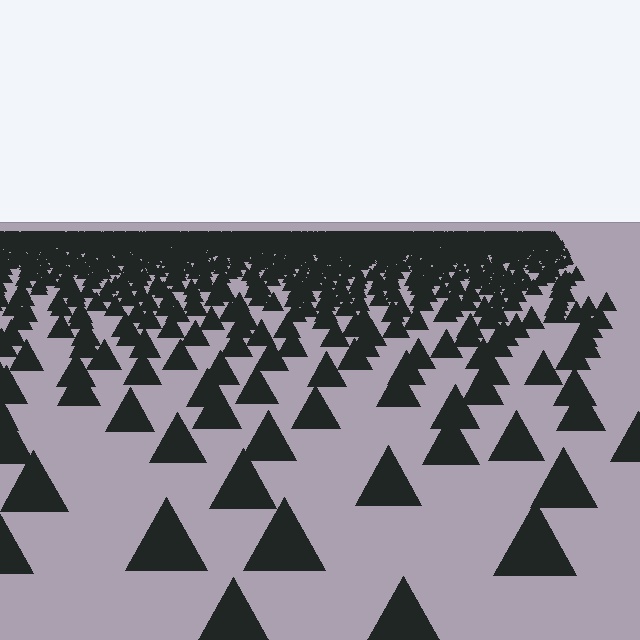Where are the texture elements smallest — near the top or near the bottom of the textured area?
Near the top.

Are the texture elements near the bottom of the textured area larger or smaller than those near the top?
Larger. Near the bottom, elements are closer to the viewer and appear at a bigger on-screen size.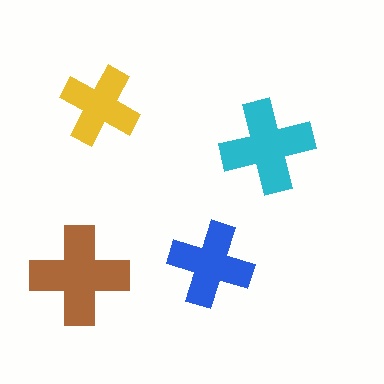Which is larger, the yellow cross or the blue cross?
The blue one.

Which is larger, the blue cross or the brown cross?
The brown one.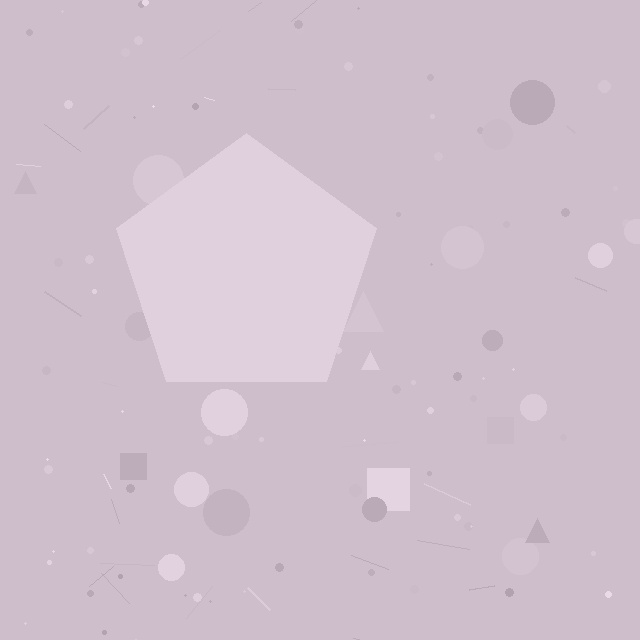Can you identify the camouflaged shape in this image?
The camouflaged shape is a pentagon.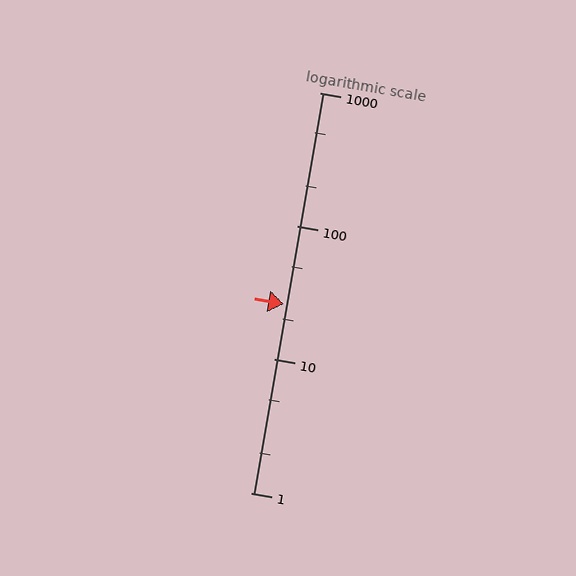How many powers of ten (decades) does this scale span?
The scale spans 3 decades, from 1 to 1000.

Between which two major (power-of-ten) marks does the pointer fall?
The pointer is between 10 and 100.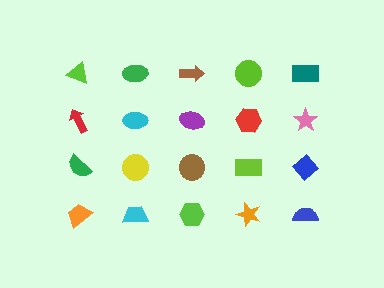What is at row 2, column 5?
A pink star.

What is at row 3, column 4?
A lime rectangle.